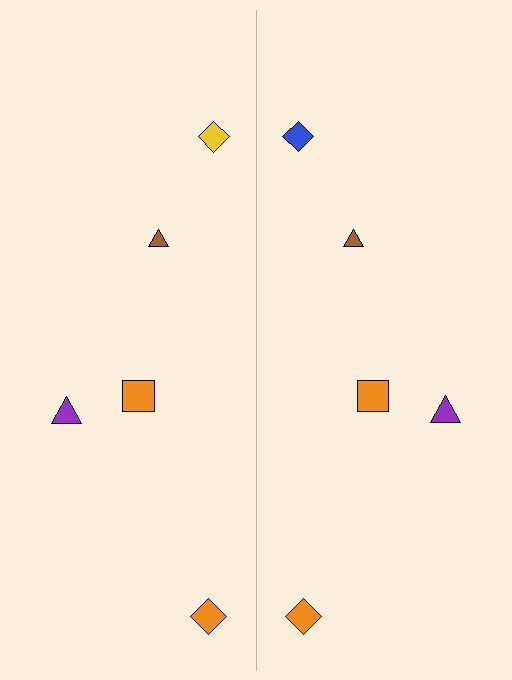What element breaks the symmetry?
The blue diamond on the right side breaks the symmetry — its mirror counterpart is yellow.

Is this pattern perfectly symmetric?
No, the pattern is not perfectly symmetric. The blue diamond on the right side breaks the symmetry — its mirror counterpart is yellow.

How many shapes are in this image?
There are 10 shapes in this image.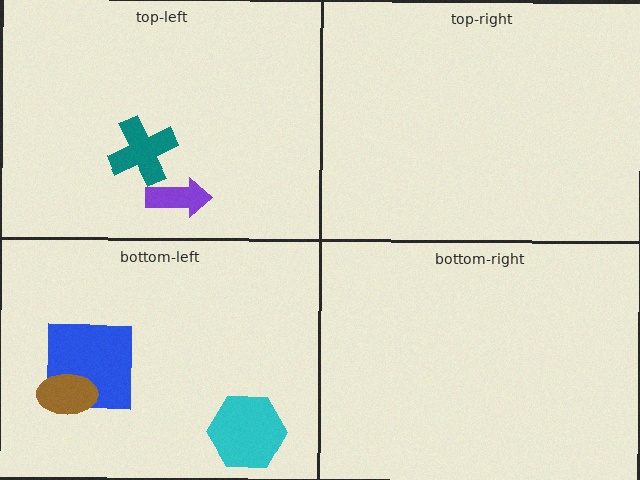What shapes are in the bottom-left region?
The blue square, the brown ellipse, the cyan hexagon.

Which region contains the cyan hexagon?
The bottom-left region.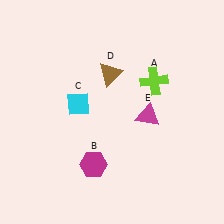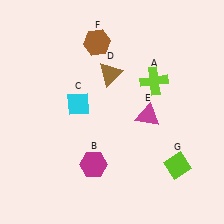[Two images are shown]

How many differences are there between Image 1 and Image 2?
There are 2 differences between the two images.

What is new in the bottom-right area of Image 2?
A lime diamond (G) was added in the bottom-right area of Image 2.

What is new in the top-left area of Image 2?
A brown hexagon (F) was added in the top-left area of Image 2.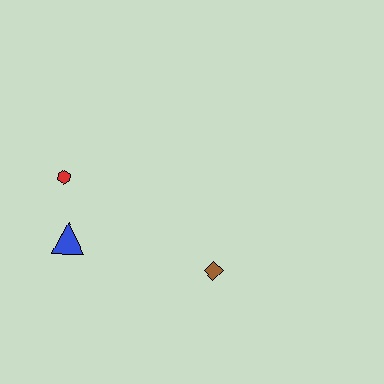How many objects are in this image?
There are 3 objects.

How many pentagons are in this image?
There are no pentagons.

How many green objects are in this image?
There are no green objects.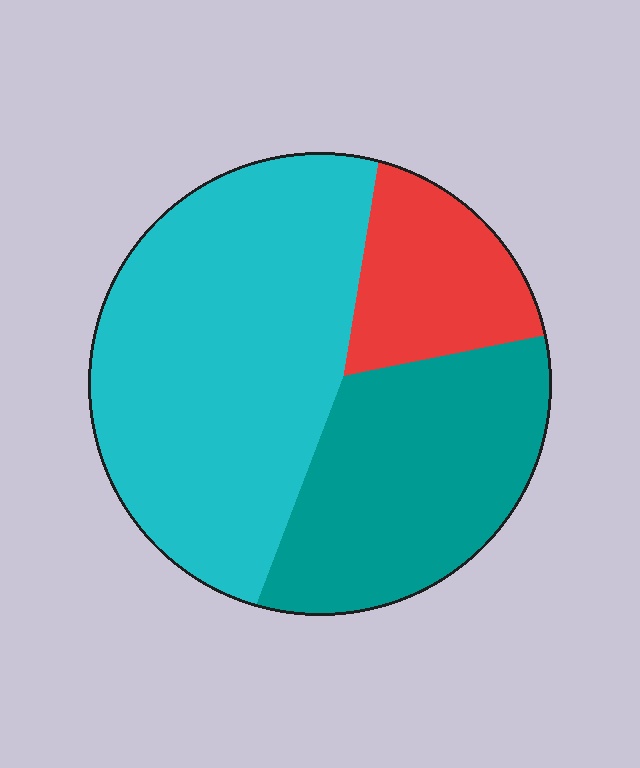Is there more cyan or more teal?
Cyan.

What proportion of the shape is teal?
Teal covers about 30% of the shape.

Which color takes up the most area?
Cyan, at roughly 50%.